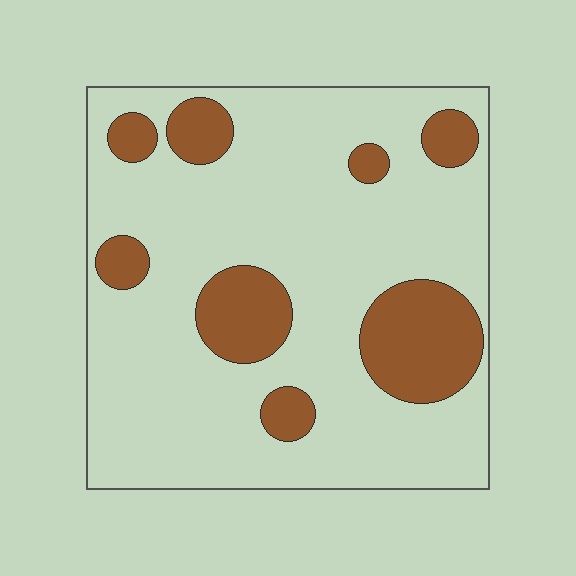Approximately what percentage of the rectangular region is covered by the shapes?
Approximately 20%.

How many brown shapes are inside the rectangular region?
8.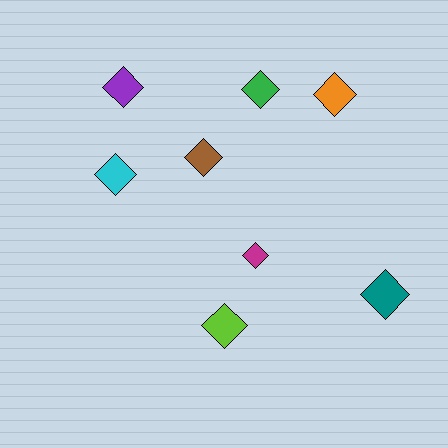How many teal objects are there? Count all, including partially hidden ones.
There is 1 teal object.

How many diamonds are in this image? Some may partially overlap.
There are 8 diamonds.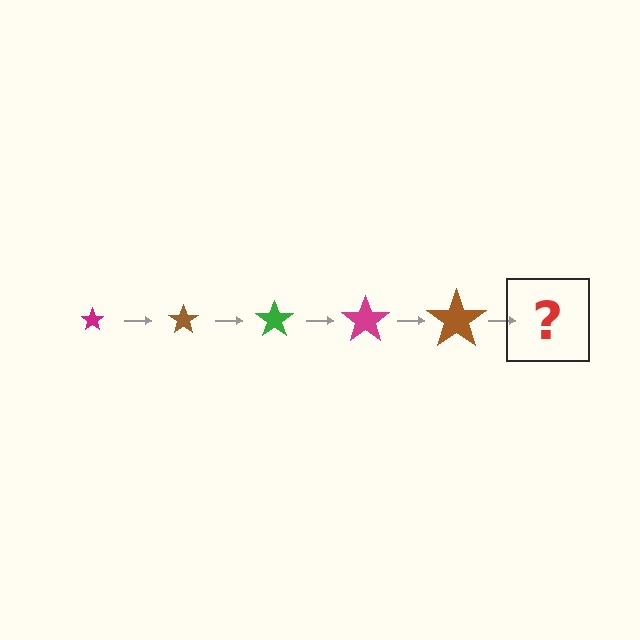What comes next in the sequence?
The next element should be a green star, larger than the previous one.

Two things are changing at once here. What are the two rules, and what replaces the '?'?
The two rules are that the star grows larger each step and the color cycles through magenta, brown, and green. The '?' should be a green star, larger than the previous one.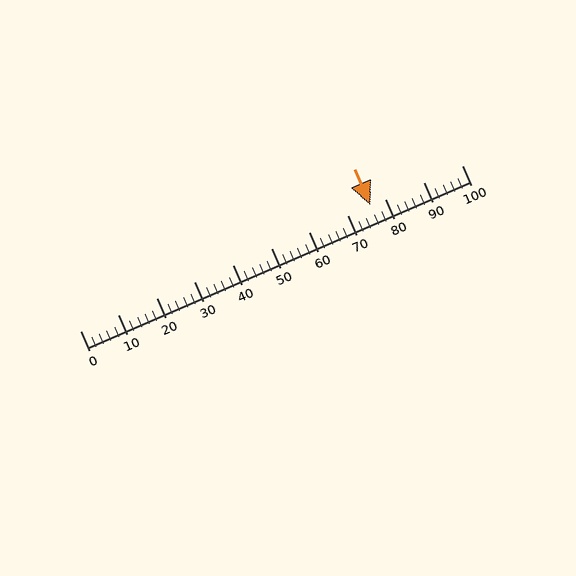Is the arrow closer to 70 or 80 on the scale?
The arrow is closer to 80.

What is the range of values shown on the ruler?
The ruler shows values from 0 to 100.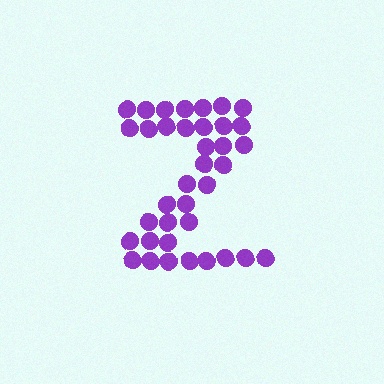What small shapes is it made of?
It is made of small circles.